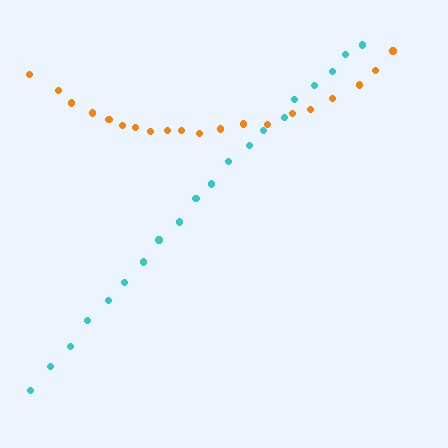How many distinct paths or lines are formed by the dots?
There are 2 distinct paths.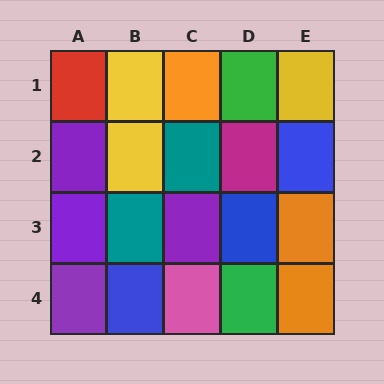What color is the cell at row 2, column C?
Teal.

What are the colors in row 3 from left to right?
Purple, teal, purple, blue, orange.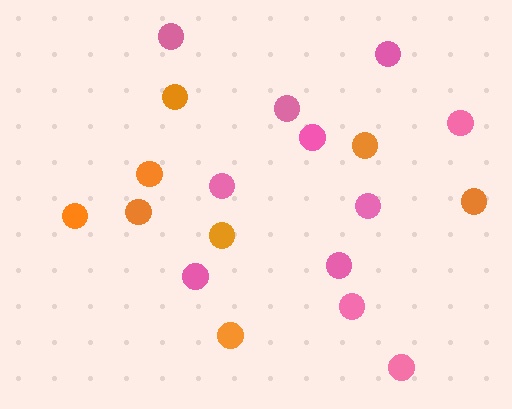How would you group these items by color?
There are 2 groups: one group of pink circles (11) and one group of orange circles (8).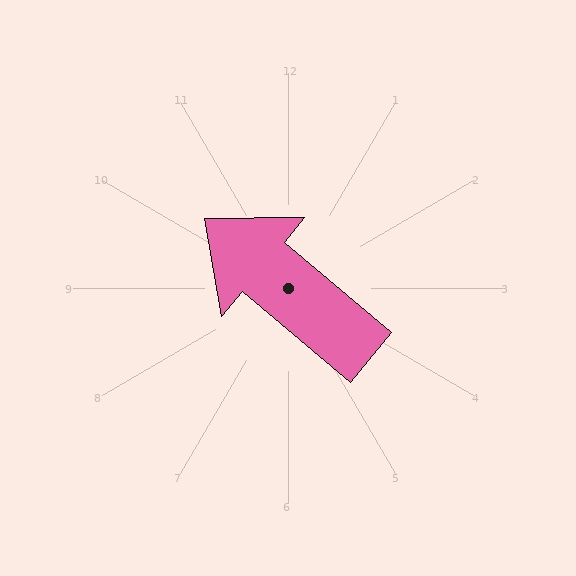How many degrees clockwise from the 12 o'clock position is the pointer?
Approximately 310 degrees.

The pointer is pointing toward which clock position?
Roughly 10 o'clock.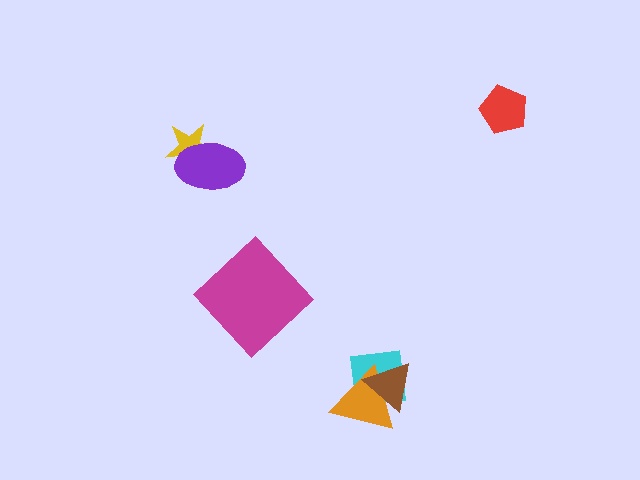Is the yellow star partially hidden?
Yes, it is partially covered by another shape.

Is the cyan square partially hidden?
Yes, it is partially covered by another shape.